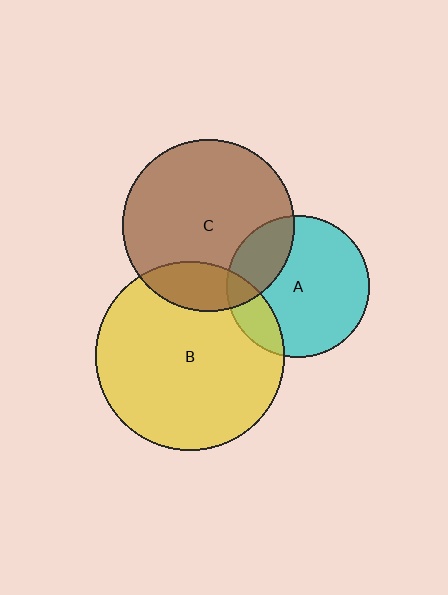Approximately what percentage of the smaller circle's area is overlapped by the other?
Approximately 15%.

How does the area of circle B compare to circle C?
Approximately 1.2 times.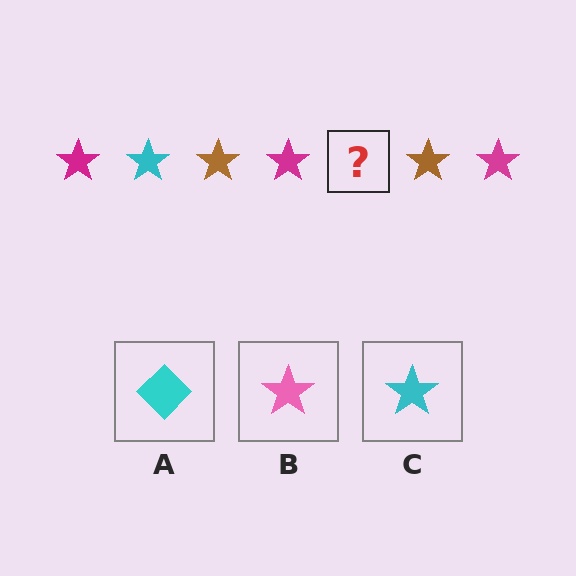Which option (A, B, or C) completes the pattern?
C.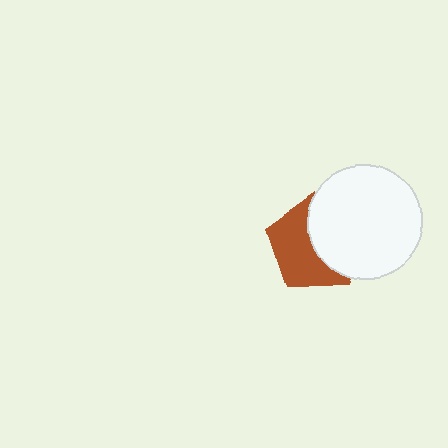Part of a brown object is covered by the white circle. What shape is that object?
It is a pentagon.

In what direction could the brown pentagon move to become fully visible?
The brown pentagon could move left. That would shift it out from behind the white circle entirely.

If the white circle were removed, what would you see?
You would see the complete brown pentagon.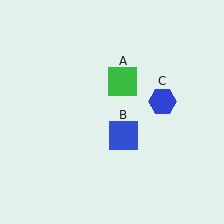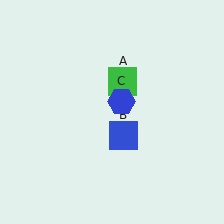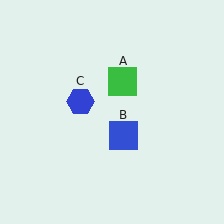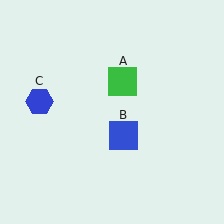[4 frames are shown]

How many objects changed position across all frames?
1 object changed position: blue hexagon (object C).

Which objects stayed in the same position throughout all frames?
Green square (object A) and blue square (object B) remained stationary.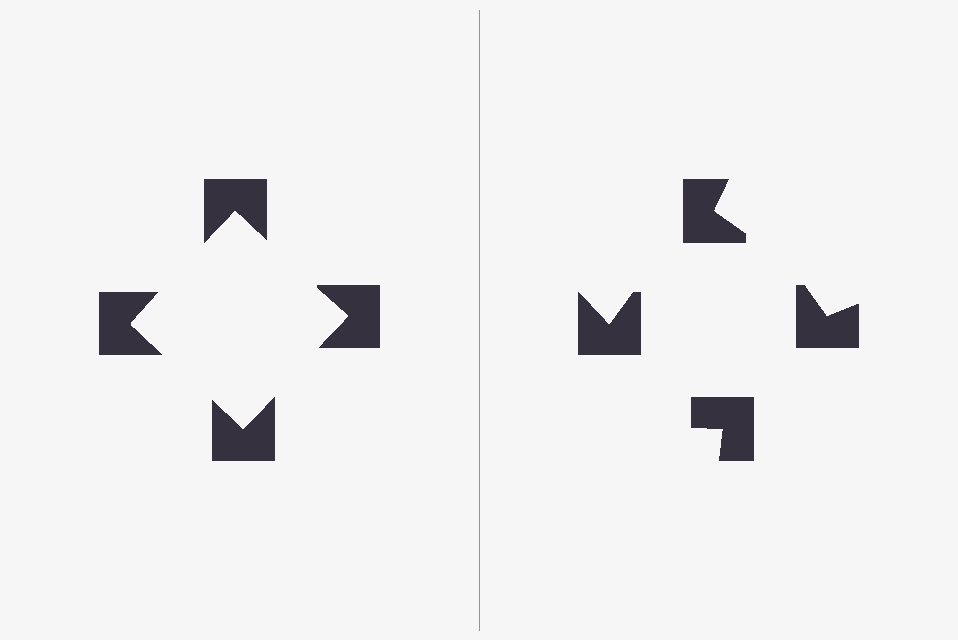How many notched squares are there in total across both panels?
8 — 4 on each side.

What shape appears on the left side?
An illusory square.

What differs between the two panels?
The notched squares are positioned identically on both sides; only the wedge orientations differ. On the left they align to a square; on the right they are misaligned.